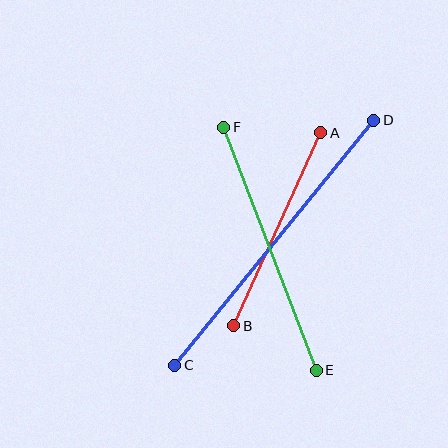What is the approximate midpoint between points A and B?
The midpoint is at approximately (277, 229) pixels.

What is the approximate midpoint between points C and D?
The midpoint is at approximately (274, 243) pixels.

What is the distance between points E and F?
The distance is approximately 260 pixels.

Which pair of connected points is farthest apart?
Points C and D are farthest apart.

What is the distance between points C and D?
The distance is approximately 316 pixels.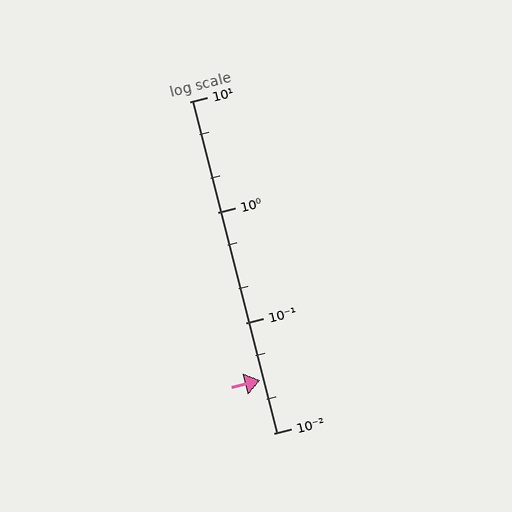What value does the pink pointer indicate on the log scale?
The pointer indicates approximately 0.03.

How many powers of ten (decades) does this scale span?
The scale spans 3 decades, from 0.01 to 10.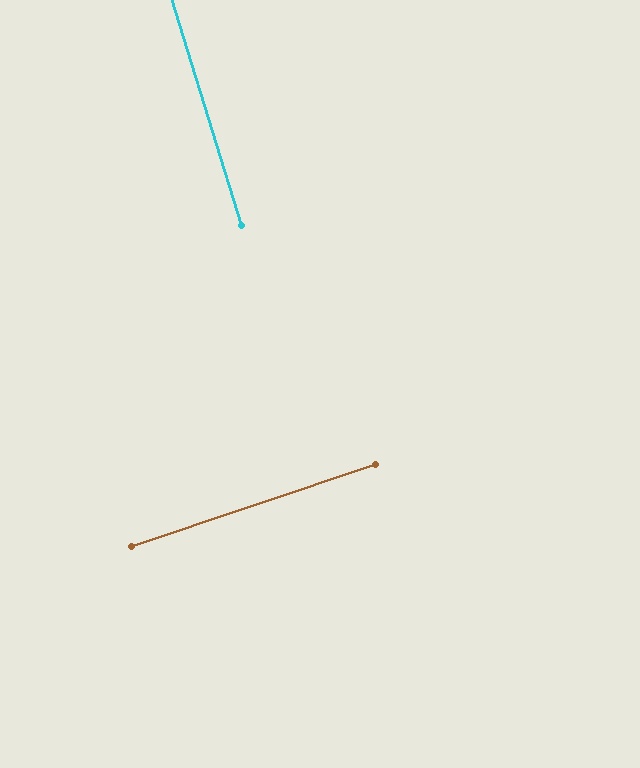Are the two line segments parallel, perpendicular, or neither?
Perpendicular — they meet at approximately 89°.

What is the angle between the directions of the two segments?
Approximately 89 degrees.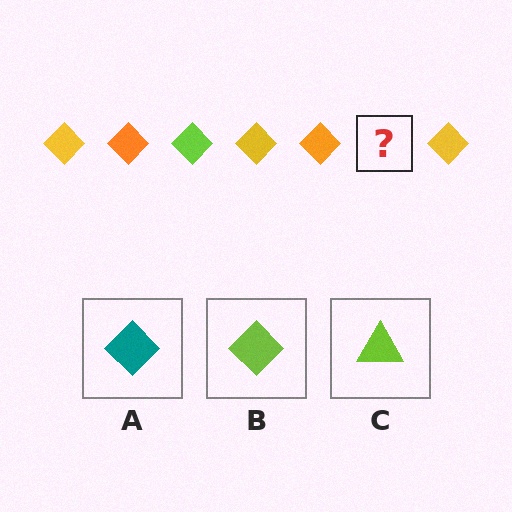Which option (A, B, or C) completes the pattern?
B.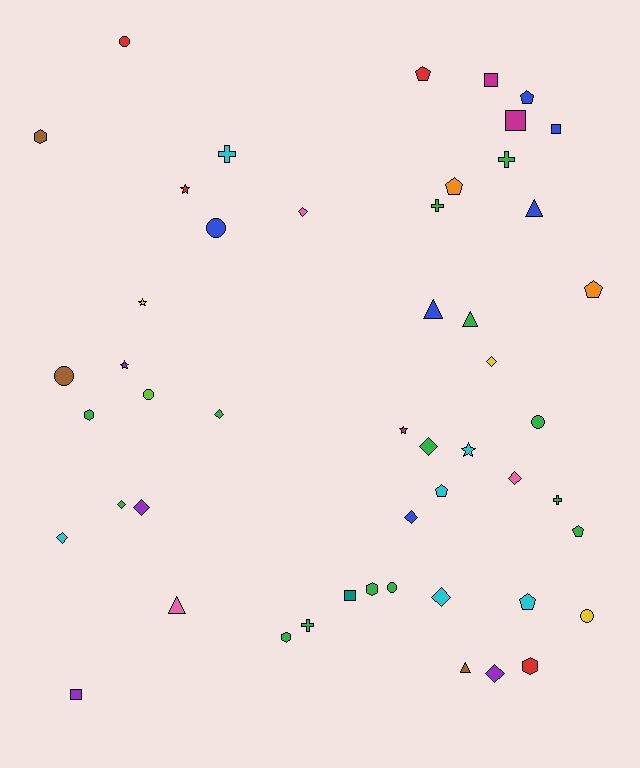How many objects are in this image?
There are 50 objects.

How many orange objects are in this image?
There are 2 orange objects.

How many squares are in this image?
There are 5 squares.